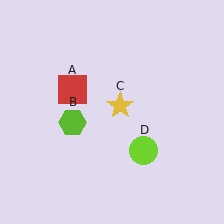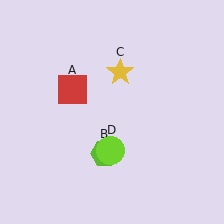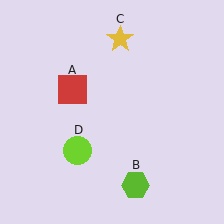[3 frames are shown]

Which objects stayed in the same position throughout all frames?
Red square (object A) remained stationary.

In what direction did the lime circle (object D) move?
The lime circle (object D) moved left.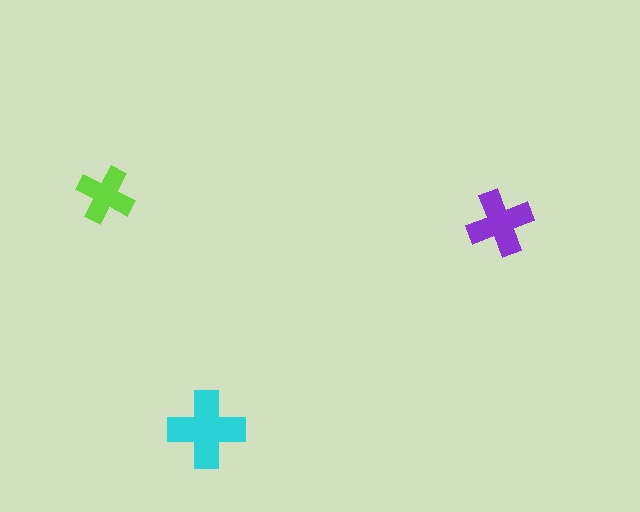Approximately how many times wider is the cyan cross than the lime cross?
About 1.5 times wider.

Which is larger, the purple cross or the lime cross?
The purple one.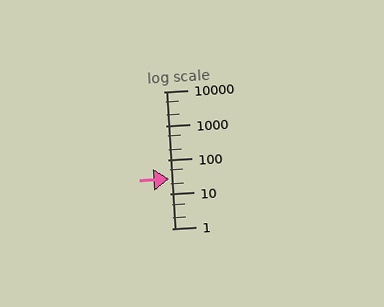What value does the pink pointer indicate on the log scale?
The pointer indicates approximately 27.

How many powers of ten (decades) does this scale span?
The scale spans 4 decades, from 1 to 10000.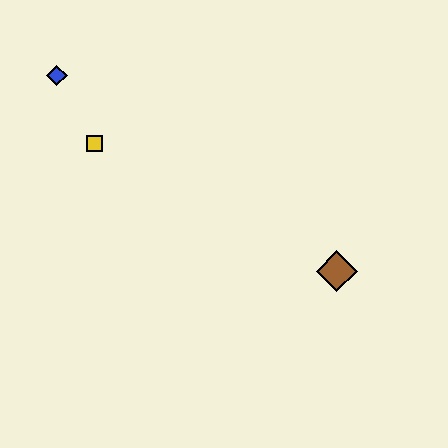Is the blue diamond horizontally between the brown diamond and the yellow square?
No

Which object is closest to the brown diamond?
The yellow square is closest to the brown diamond.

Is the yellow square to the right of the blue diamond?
Yes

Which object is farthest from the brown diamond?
The blue diamond is farthest from the brown diamond.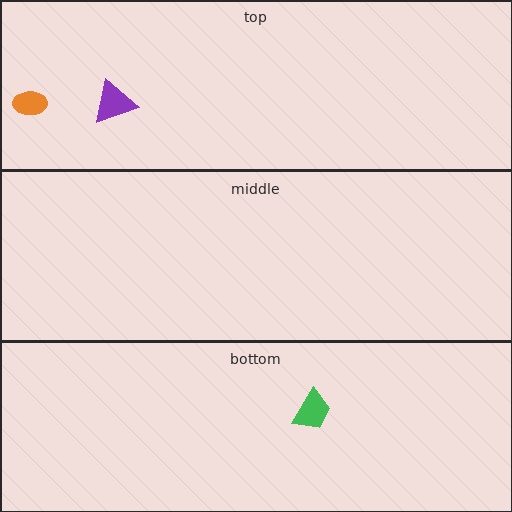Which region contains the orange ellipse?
The top region.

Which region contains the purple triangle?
The top region.